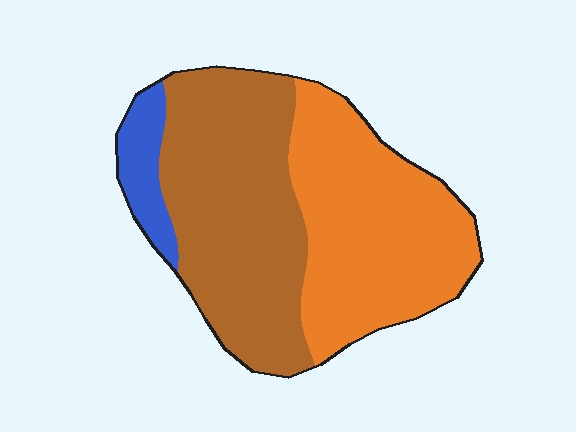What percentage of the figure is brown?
Brown covers around 45% of the figure.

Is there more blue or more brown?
Brown.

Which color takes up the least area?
Blue, at roughly 10%.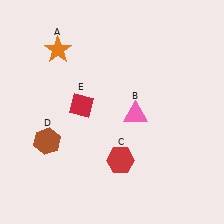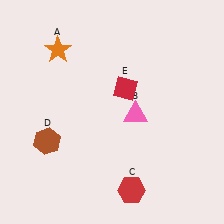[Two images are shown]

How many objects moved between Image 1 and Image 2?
2 objects moved between the two images.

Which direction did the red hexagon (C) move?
The red hexagon (C) moved down.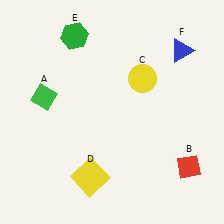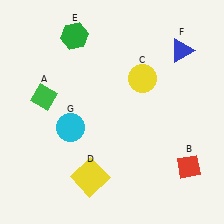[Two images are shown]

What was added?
A cyan circle (G) was added in Image 2.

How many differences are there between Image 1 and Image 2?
There is 1 difference between the two images.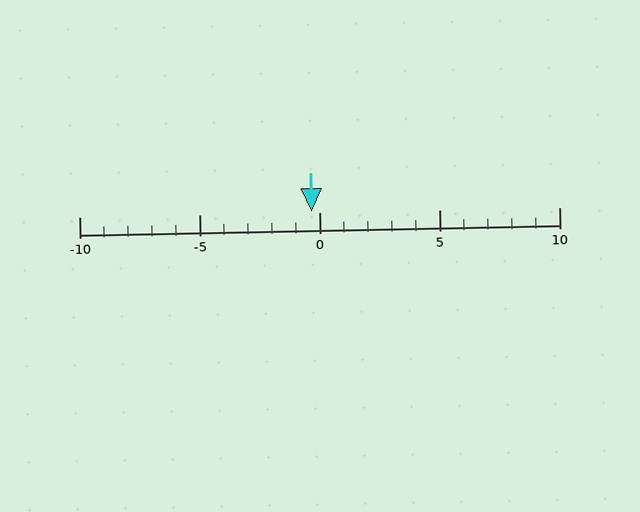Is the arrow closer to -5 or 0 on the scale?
The arrow is closer to 0.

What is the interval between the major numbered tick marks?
The major tick marks are spaced 5 units apart.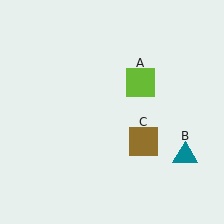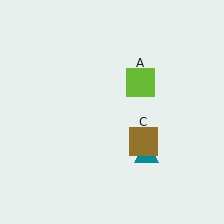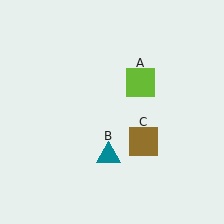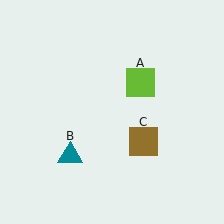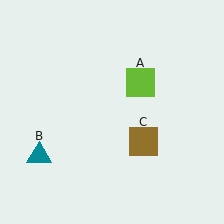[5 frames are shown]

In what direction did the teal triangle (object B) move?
The teal triangle (object B) moved left.